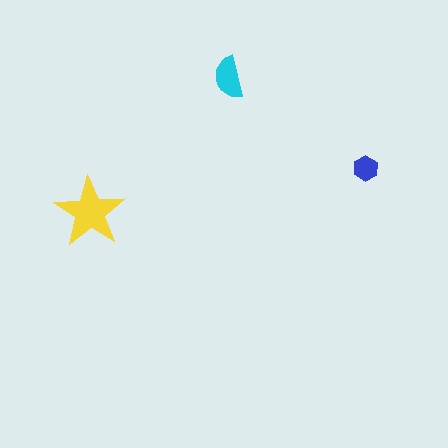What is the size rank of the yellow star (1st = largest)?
1st.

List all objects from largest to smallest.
The yellow star, the cyan semicircle, the blue hexagon.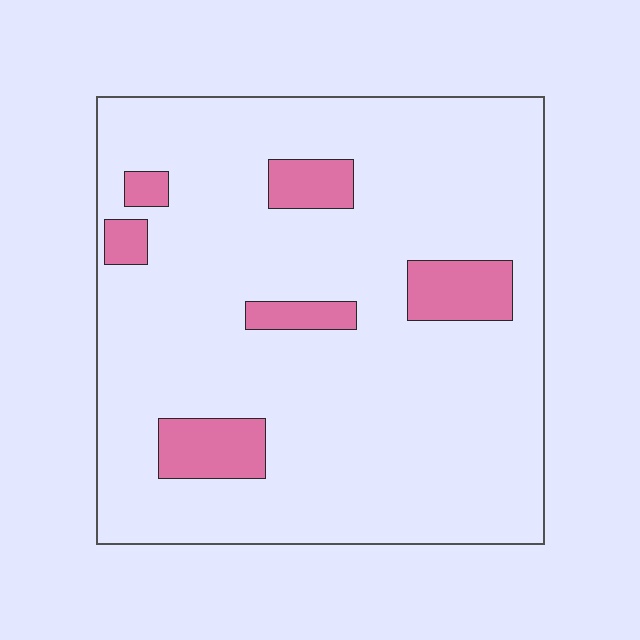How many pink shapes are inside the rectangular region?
6.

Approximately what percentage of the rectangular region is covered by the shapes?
Approximately 10%.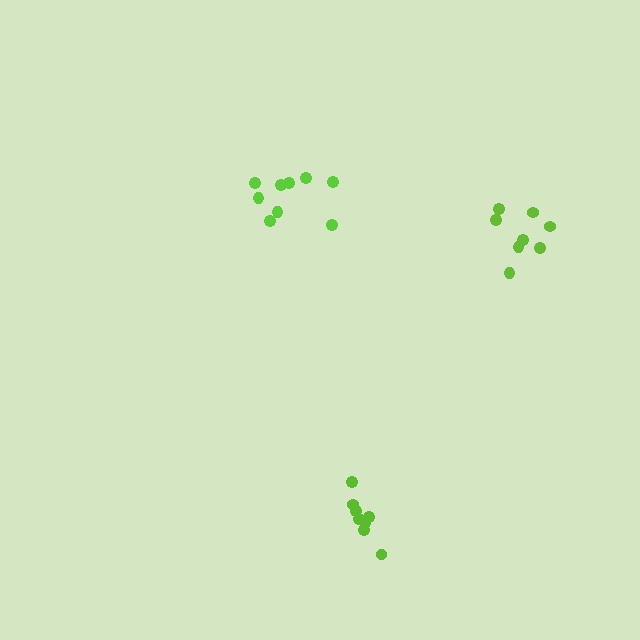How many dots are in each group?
Group 1: 8 dots, Group 2: 9 dots, Group 3: 8 dots (25 total).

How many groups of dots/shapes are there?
There are 3 groups.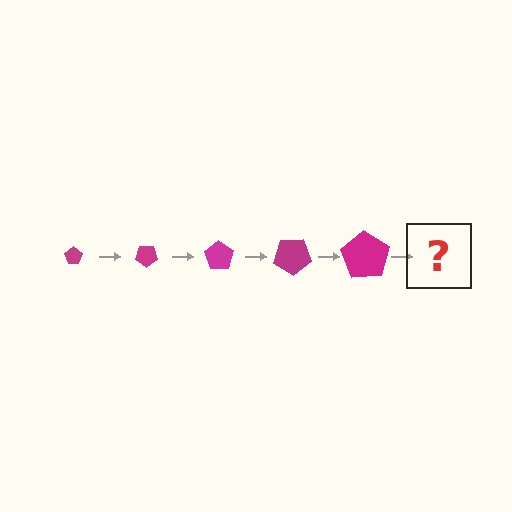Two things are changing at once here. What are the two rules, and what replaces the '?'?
The two rules are that the pentagon grows larger each step and it rotates 35 degrees each step. The '?' should be a pentagon, larger than the previous one and rotated 175 degrees from the start.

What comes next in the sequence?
The next element should be a pentagon, larger than the previous one and rotated 175 degrees from the start.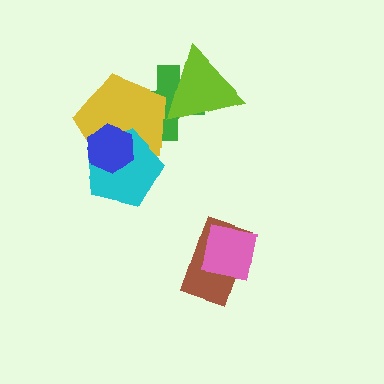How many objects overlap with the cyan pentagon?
2 objects overlap with the cyan pentagon.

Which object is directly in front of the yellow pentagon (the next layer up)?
The cyan pentagon is directly in front of the yellow pentagon.